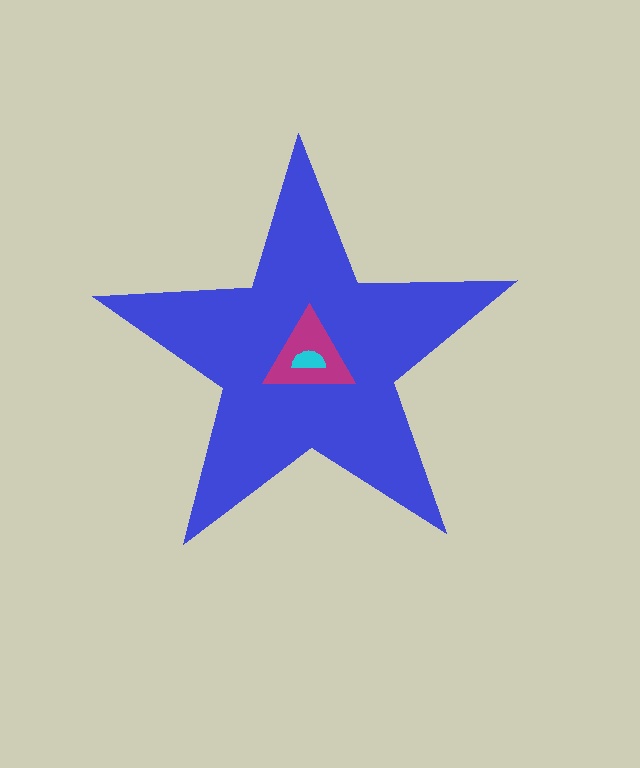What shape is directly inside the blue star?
The magenta triangle.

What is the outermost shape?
The blue star.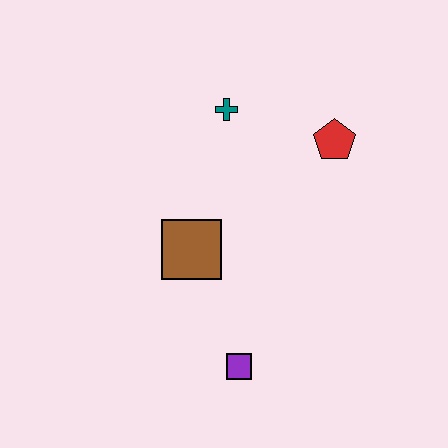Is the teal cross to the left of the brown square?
No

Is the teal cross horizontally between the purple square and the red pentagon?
No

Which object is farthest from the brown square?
The red pentagon is farthest from the brown square.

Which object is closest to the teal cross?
The red pentagon is closest to the teal cross.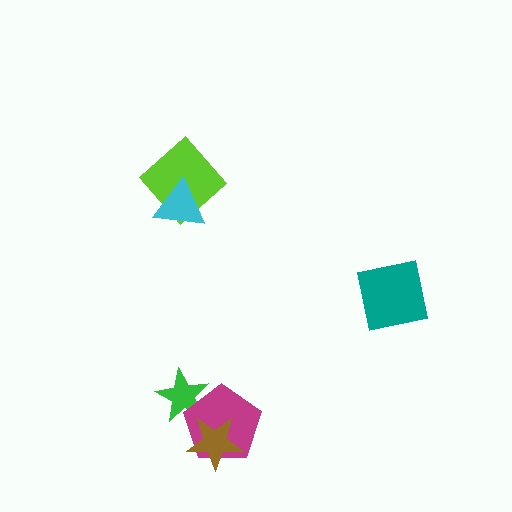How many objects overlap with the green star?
1 object overlaps with the green star.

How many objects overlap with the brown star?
1 object overlaps with the brown star.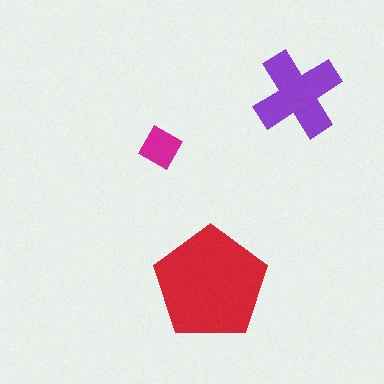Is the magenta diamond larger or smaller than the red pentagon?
Smaller.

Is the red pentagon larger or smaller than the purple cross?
Larger.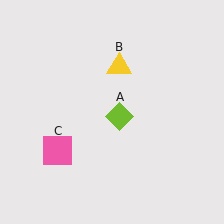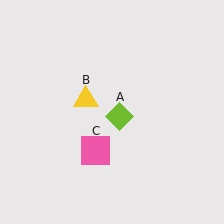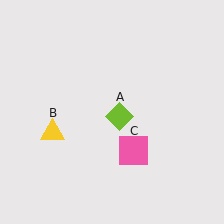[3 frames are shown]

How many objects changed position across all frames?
2 objects changed position: yellow triangle (object B), pink square (object C).